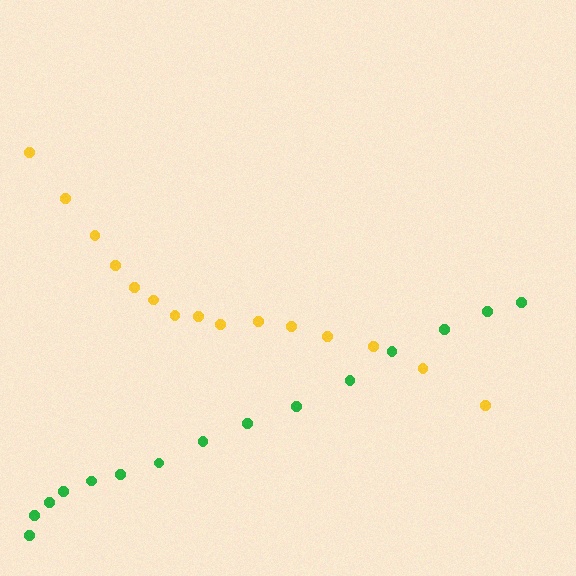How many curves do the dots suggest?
There are 2 distinct paths.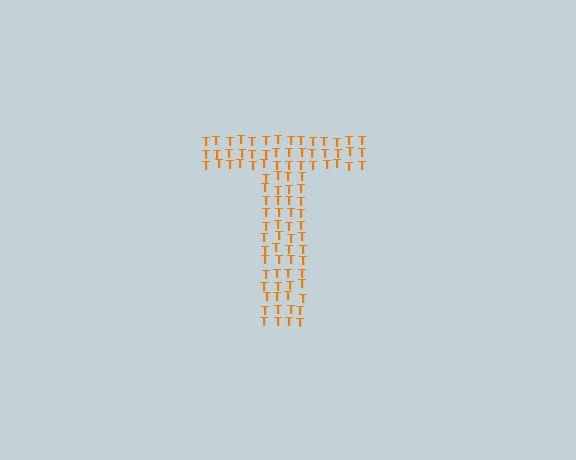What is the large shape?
The large shape is the letter T.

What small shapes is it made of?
It is made of small letter T's.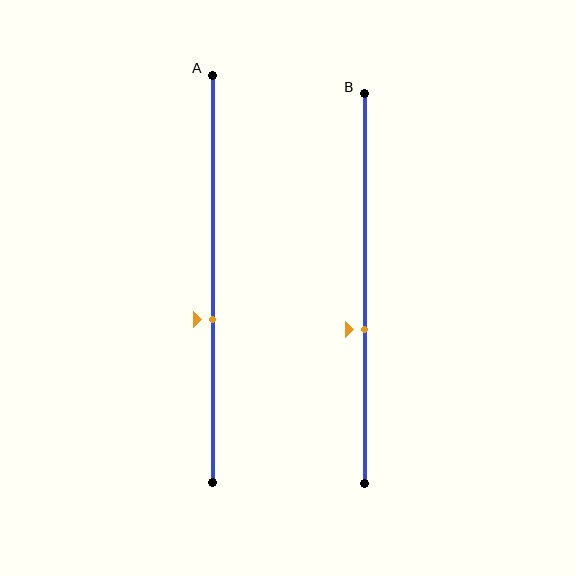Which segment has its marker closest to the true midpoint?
Segment A has its marker closest to the true midpoint.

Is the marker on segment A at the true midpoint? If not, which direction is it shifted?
No, the marker on segment A is shifted downward by about 10% of the segment length.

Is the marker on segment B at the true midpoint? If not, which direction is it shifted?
No, the marker on segment B is shifted downward by about 10% of the segment length.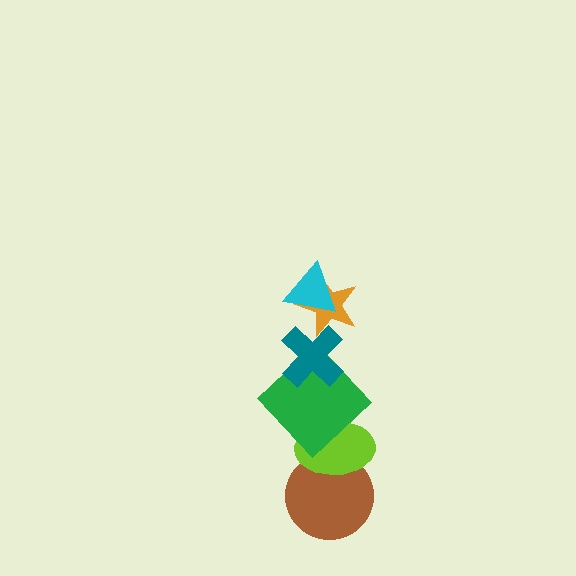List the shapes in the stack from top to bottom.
From top to bottom: the cyan triangle, the orange star, the teal cross, the green diamond, the lime ellipse, the brown circle.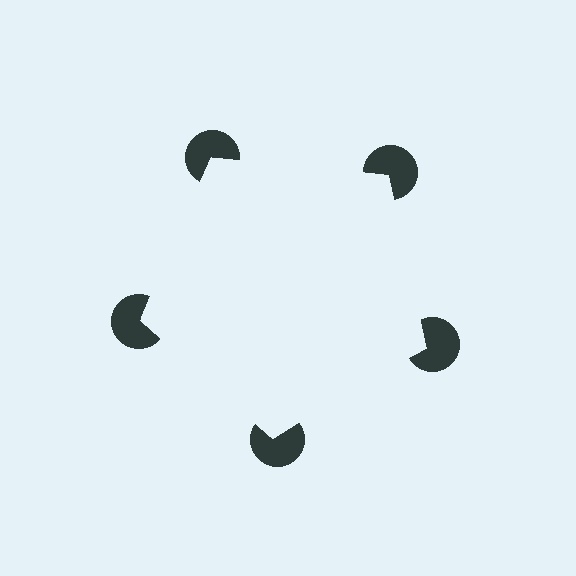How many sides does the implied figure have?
5 sides.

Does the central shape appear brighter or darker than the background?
It typically appears slightly brighter than the background, even though no actual brightness change is drawn.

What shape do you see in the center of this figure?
An illusory pentagon — its edges are inferred from the aligned wedge cuts in the pac-man discs, not physically drawn.